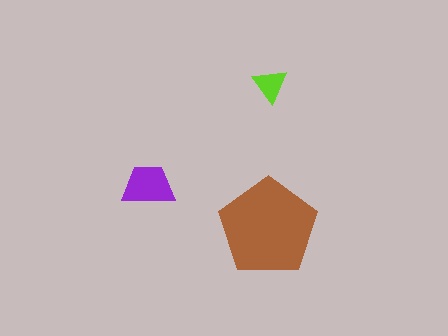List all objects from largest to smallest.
The brown pentagon, the purple trapezoid, the lime triangle.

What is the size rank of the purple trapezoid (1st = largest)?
2nd.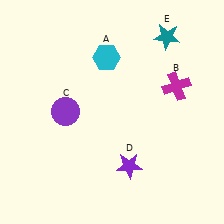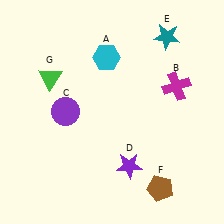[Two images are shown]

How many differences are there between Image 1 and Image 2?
There are 2 differences between the two images.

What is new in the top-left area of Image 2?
A green triangle (G) was added in the top-left area of Image 2.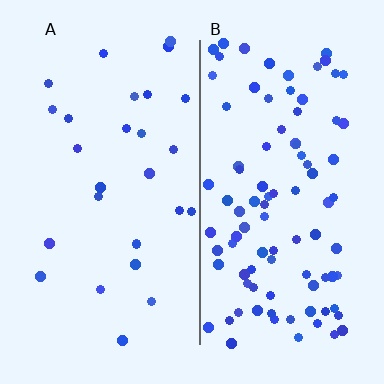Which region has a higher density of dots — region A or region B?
B (the right).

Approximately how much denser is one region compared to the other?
Approximately 3.4× — region B over region A.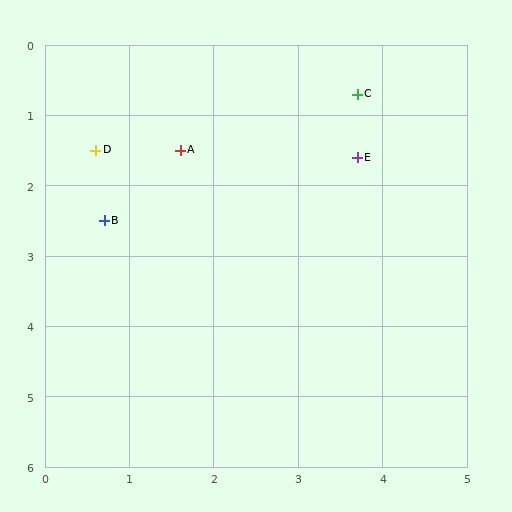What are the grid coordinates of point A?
Point A is at approximately (1.6, 1.5).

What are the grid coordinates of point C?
Point C is at approximately (3.7, 0.7).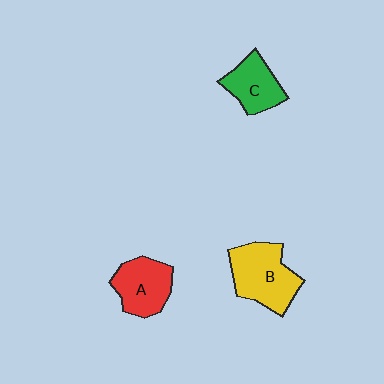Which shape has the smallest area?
Shape C (green).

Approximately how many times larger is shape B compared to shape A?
Approximately 1.3 times.